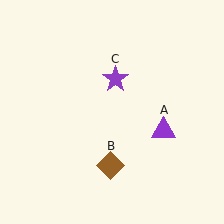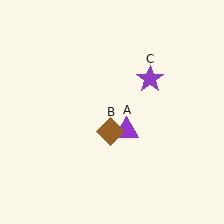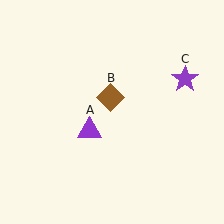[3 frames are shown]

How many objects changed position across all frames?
3 objects changed position: purple triangle (object A), brown diamond (object B), purple star (object C).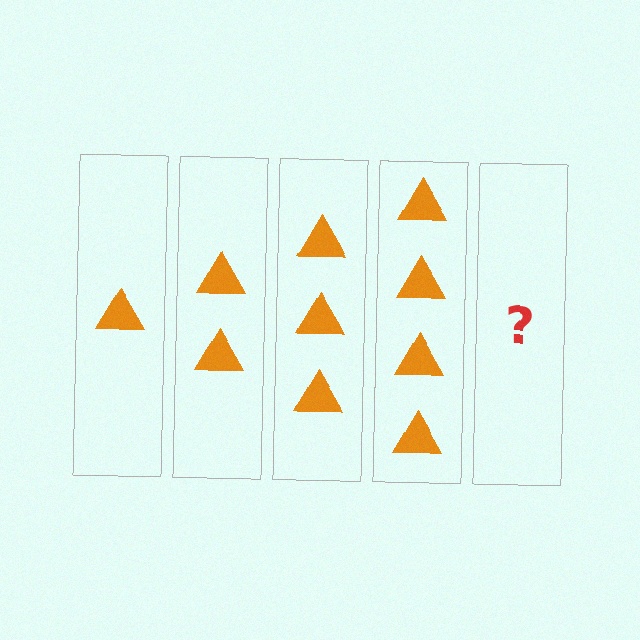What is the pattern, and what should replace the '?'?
The pattern is that each step adds one more triangle. The '?' should be 5 triangles.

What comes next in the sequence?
The next element should be 5 triangles.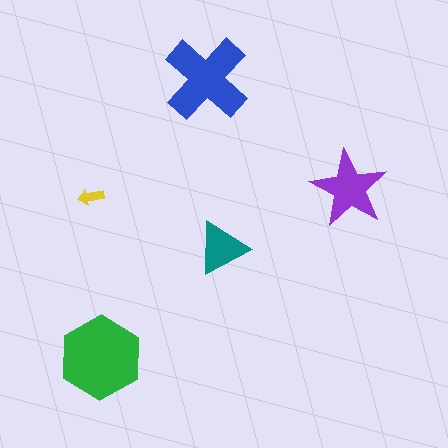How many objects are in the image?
There are 5 objects in the image.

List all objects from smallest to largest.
The yellow arrow, the teal triangle, the purple star, the blue cross, the green hexagon.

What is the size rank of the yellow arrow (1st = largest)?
5th.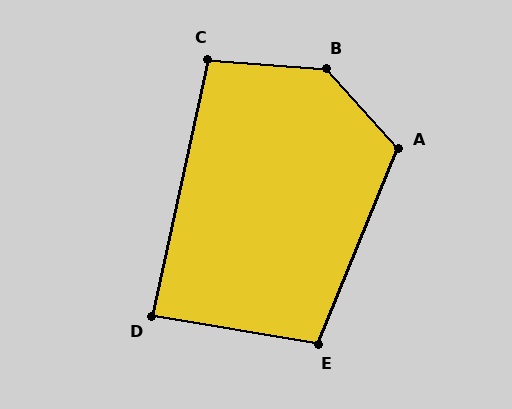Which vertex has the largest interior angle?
B, at approximately 137 degrees.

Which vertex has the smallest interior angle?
D, at approximately 87 degrees.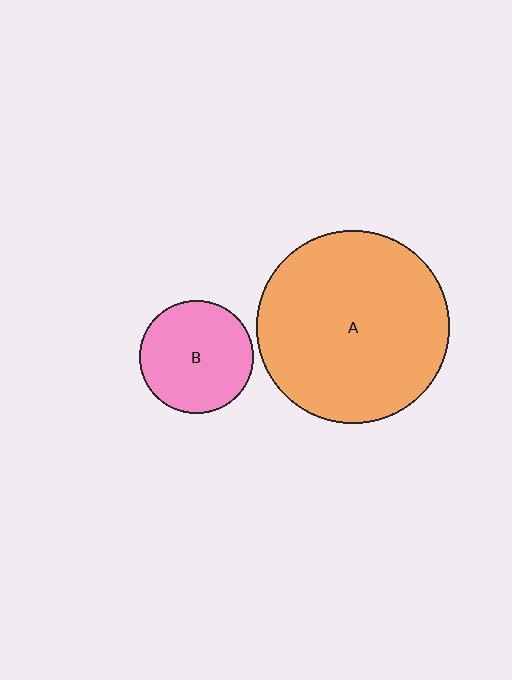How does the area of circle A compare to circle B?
Approximately 2.9 times.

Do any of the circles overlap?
No, none of the circles overlap.